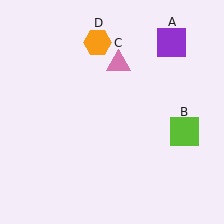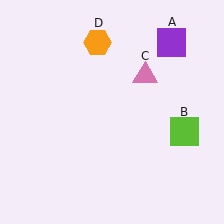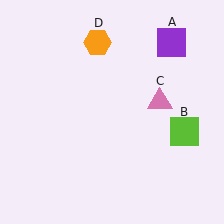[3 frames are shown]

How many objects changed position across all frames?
1 object changed position: pink triangle (object C).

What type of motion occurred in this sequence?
The pink triangle (object C) rotated clockwise around the center of the scene.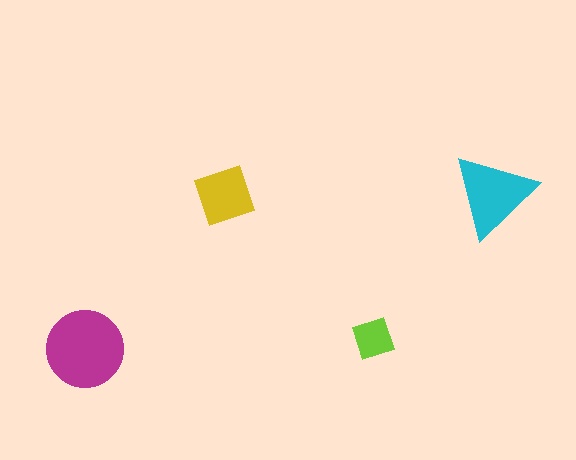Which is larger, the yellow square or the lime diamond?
The yellow square.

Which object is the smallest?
The lime diamond.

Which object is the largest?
The magenta circle.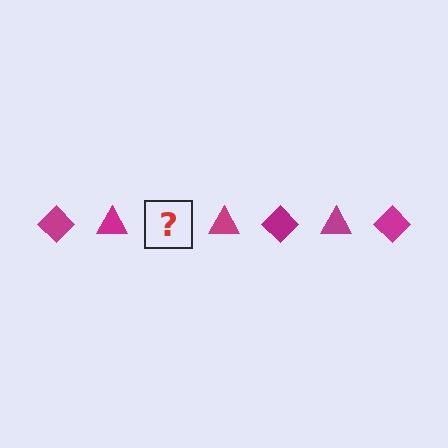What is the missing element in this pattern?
The missing element is a magenta diamond.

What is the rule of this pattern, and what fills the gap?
The rule is that the pattern cycles through diamond, triangle shapes in magenta. The gap should be filled with a magenta diamond.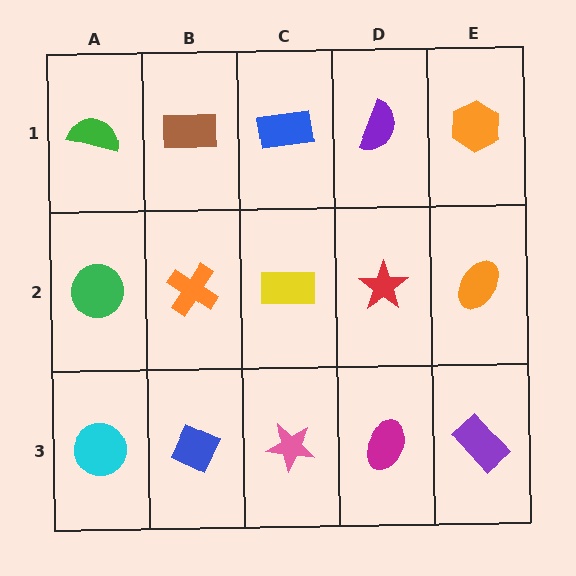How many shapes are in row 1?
5 shapes.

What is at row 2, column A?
A green circle.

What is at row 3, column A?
A cyan circle.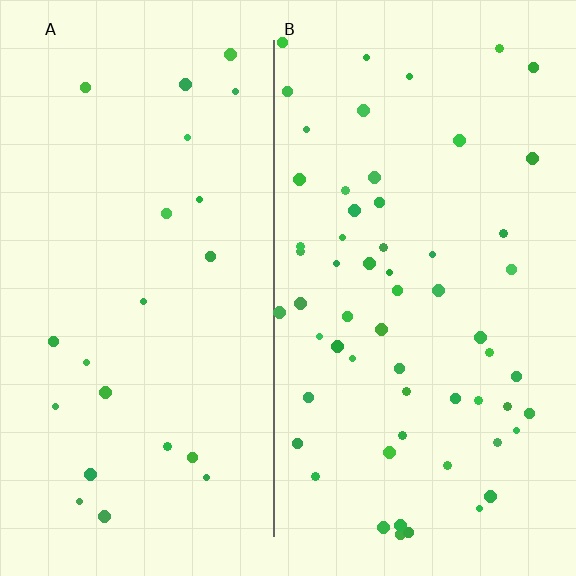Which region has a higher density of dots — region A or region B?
B (the right).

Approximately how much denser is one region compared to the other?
Approximately 2.7× — region B over region A.